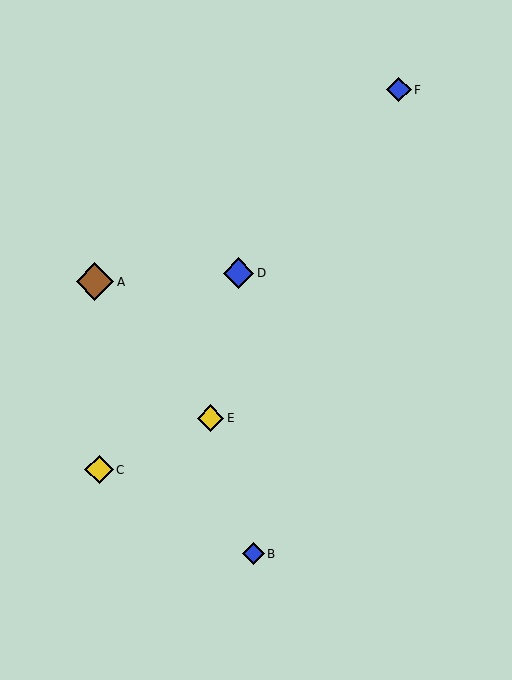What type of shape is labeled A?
Shape A is a brown diamond.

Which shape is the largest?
The brown diamond (labeled A) is the largest.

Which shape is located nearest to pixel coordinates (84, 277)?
The brown diamond (labeled A) at (95, 282) is nearest to that location.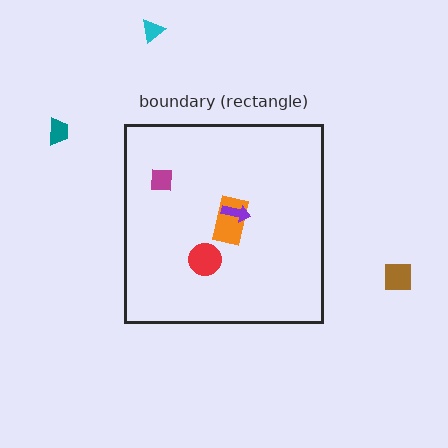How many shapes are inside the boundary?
4 inside, 3 outside.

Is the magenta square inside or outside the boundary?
Inside.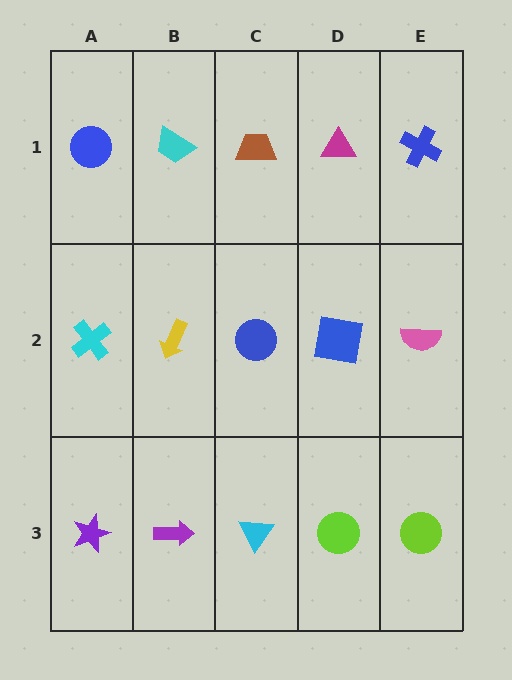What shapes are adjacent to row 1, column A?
A cyan cross (row 2, column A), a cyan trapezoid (row 1, column B).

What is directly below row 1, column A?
A cyan cross.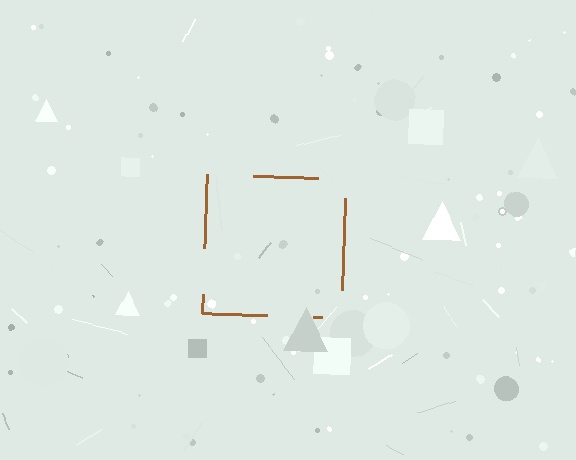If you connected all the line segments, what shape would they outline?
They would outline a square.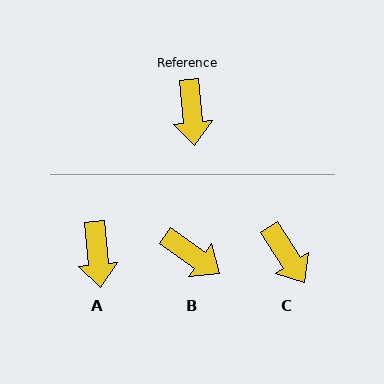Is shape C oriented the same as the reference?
No, it is off by about 28 degrees.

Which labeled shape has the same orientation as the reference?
A.